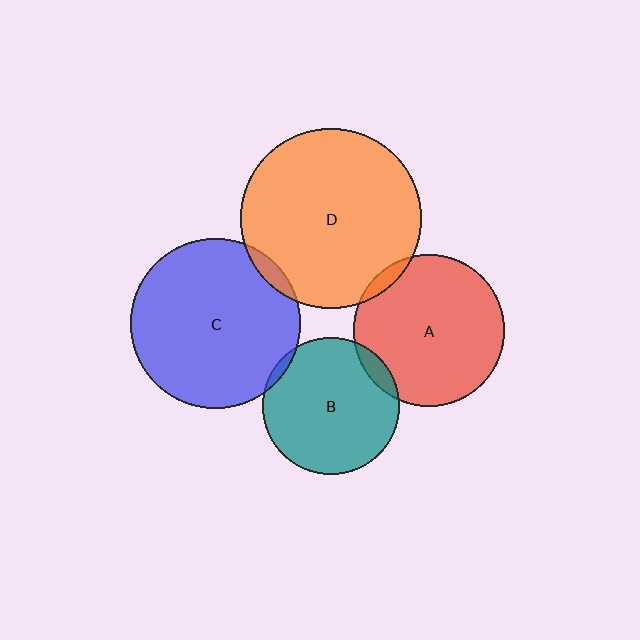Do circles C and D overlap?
Yes.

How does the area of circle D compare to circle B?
Approximately 1.7 times.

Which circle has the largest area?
Circle D (orange).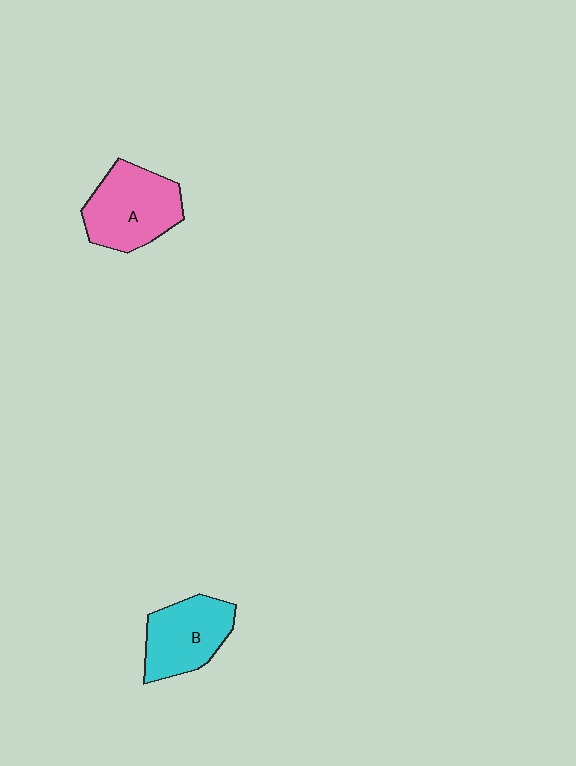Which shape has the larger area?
Shape A (pink).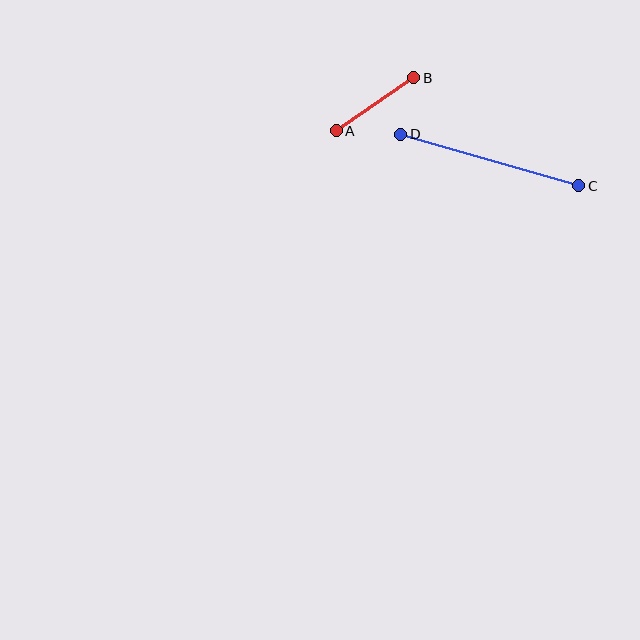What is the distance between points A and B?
The distance is approximately 94 pixels.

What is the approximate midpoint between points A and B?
The midpoint is at approximately (375, 104) pixels.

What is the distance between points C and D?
The distance is approximately 185 pixels.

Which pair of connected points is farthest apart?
Points C and D are farthest apart.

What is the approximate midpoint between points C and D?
The midpoint is at approximately (490, 160) pixels.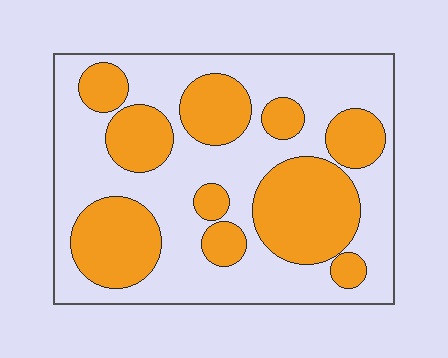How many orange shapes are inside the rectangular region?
10.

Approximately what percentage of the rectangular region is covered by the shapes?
Approximately 40%.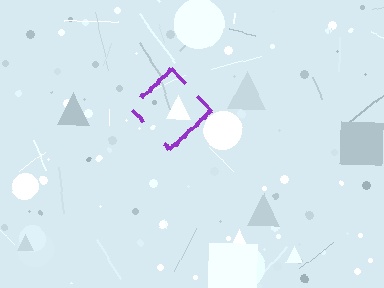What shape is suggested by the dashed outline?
The dashed outline suggests a diamond.